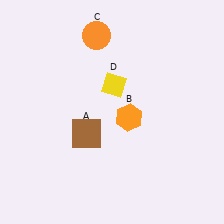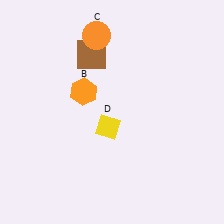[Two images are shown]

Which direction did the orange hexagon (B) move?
The orange hexagon (B) moved left.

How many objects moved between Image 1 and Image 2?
3 objects moved between the two images.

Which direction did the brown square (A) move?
The brown square (A) moved up.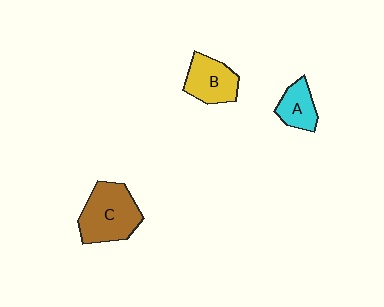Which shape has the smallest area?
Shape A (cyan).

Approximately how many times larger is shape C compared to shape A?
Approximately 1.9 times.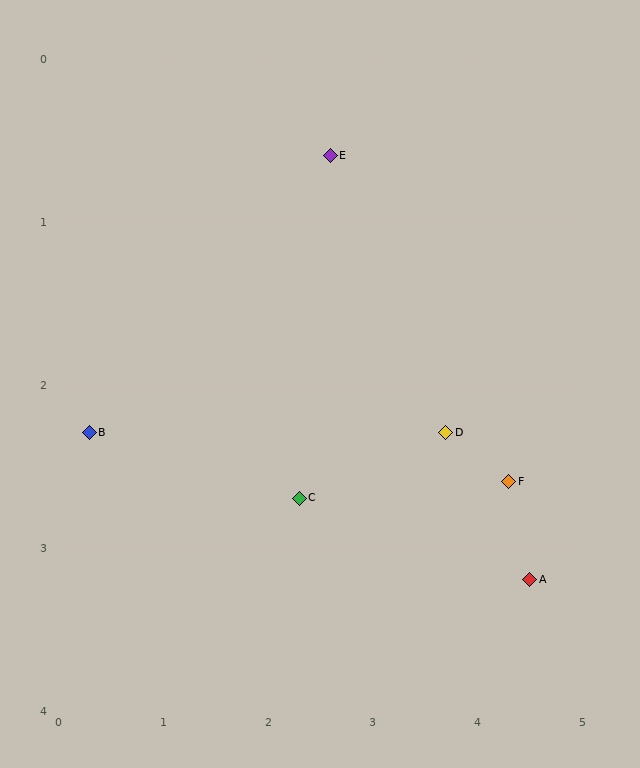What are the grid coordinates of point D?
Point D is at approximately (3.7, 2.3).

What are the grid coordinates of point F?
Point F is at approximately (4.3, 2.6).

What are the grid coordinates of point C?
Point C is at approximately (2.3, 2.7).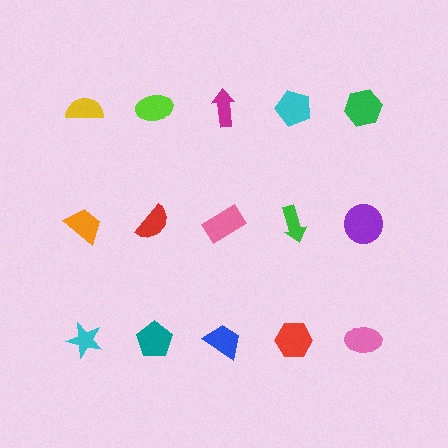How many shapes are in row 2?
5 shapes.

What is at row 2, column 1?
An orange trapezoid.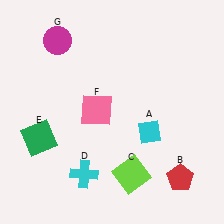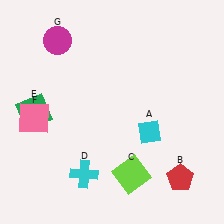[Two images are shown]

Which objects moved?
The objects that moved are: the green square (E), the pink square (F).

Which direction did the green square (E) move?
The green square (E) moved up.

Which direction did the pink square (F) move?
The pink square (F) moved left.